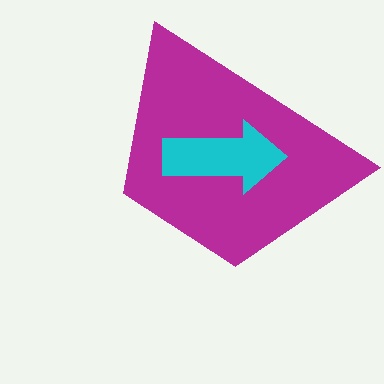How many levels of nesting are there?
2.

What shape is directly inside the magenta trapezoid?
The cyan arrow.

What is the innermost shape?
The cyan arrow.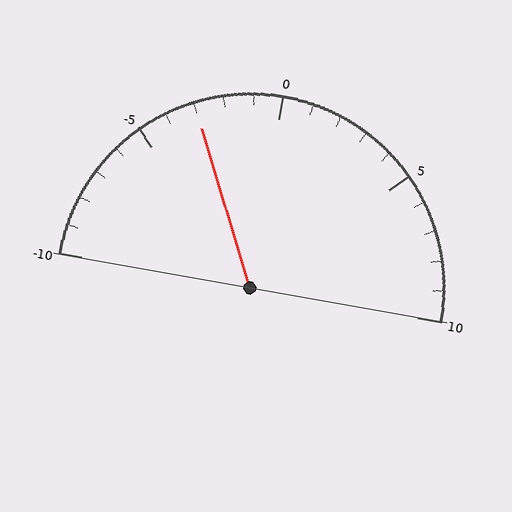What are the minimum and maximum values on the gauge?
The gauge ranges from -10 to 10.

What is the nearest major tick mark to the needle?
The nearest major tick mark is -5.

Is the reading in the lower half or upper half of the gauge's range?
The reading is in the lower half of the range (-10 to 10).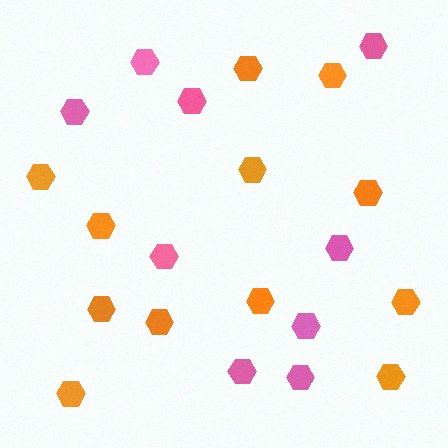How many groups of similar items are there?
There are 2 groups: one group of orange hexagons (12) and one group of pink hexagons (9).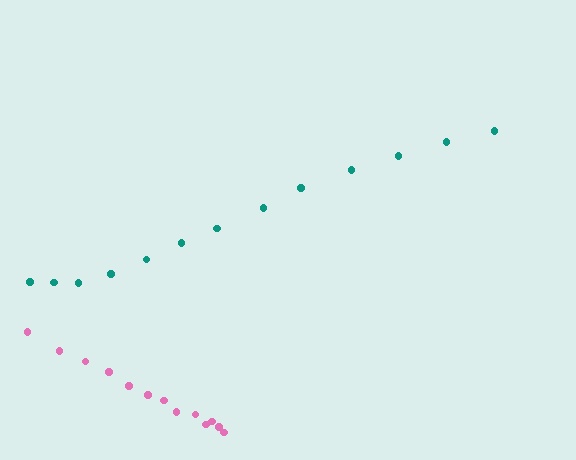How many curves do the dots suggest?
There are 2 distinct paths.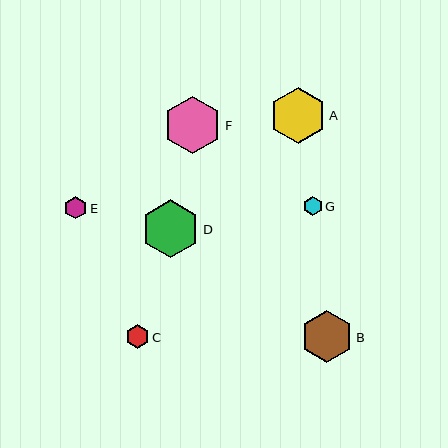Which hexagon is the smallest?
Hexagon G is the smallest with a size of approximately 19 pixels.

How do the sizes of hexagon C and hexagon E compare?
Hexagon C and hexagon E are approximately the same size.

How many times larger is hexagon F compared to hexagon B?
Hexagon F is approximately 1.1 times the size of hexagon B.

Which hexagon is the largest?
Hexagon D is the largest with a size of approximately 58 pixels.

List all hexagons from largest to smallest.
From largest to smallest: D, F, A, B, C, E, G.